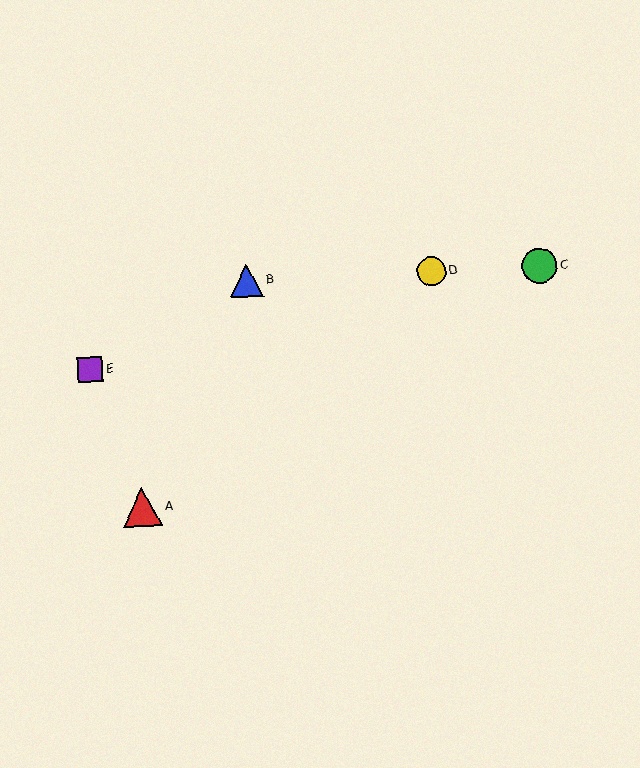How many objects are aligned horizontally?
3 objects (B, C, D) are aligned horizontally.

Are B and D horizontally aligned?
Yes, both are at y≈281.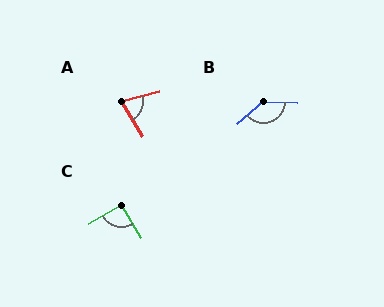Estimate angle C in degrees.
Approximately 90 degrees.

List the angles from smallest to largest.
A (73°), C (90°), B (139°).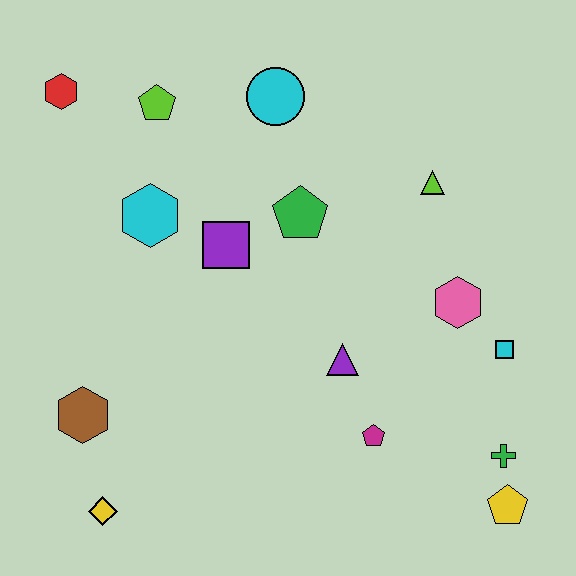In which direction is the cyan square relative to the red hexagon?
The cyan square is to the right of the red hexagon.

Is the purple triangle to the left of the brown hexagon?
No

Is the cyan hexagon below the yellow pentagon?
No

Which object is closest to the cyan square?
The pink hexagon is closest to the cyan square.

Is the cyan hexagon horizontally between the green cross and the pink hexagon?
No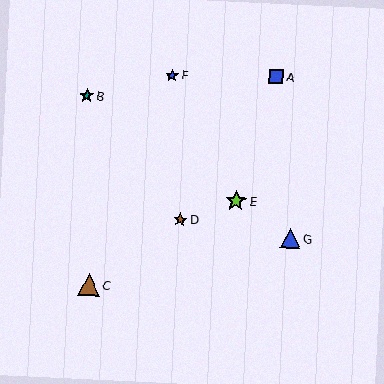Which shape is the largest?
The brown triangle (labeled C) is the largest.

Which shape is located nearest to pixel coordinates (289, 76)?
The blue square (labeled A) at (276, 77) is nearest to that location.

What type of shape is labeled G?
Shape G is a blue triangle.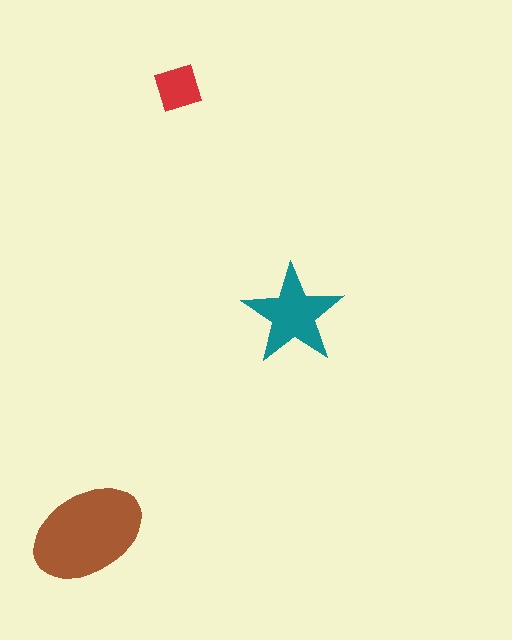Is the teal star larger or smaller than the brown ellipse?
Smaller.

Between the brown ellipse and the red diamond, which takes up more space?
The brown ellipse.